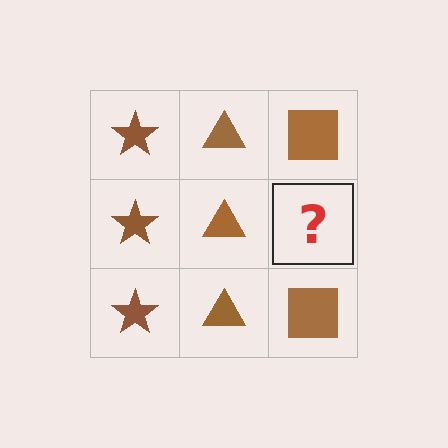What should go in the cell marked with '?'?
The missing cell should contain a brown square.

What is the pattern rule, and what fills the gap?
The rule is that each column has a consistent shape. The gap should be filled with a brown square.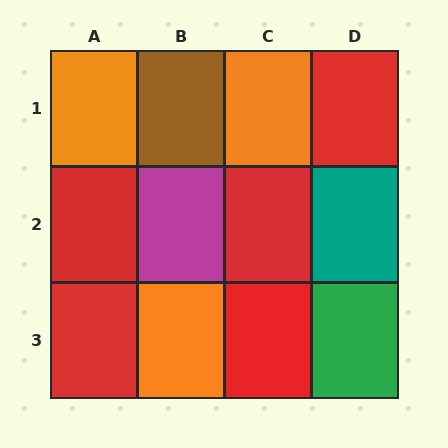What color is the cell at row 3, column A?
Red.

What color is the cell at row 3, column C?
Red.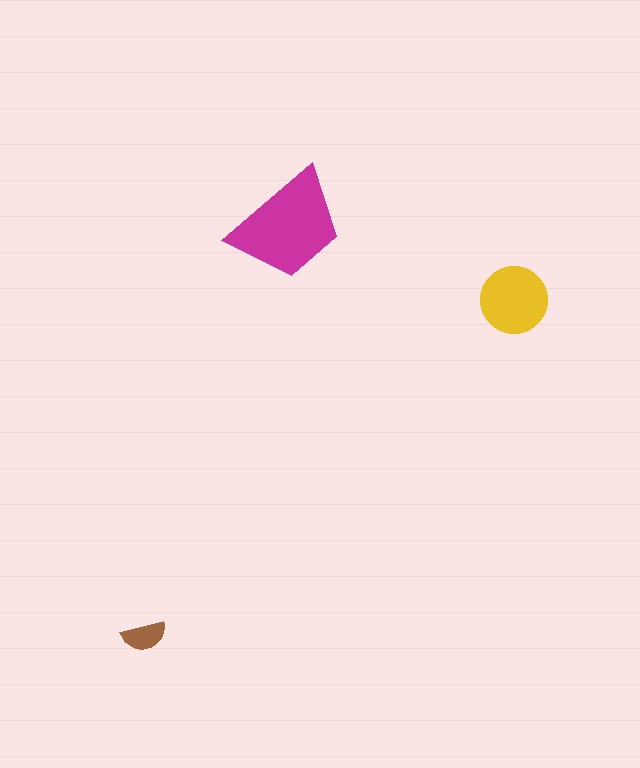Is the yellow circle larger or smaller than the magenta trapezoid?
Smaller.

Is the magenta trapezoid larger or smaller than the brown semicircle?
Larger.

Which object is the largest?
The magenta trapezoid.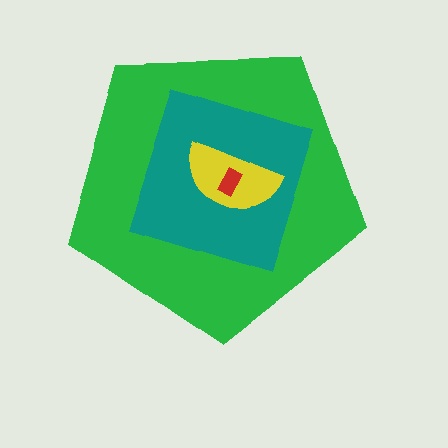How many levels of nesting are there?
4.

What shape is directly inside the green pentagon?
The teal square.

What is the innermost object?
The red rectangle.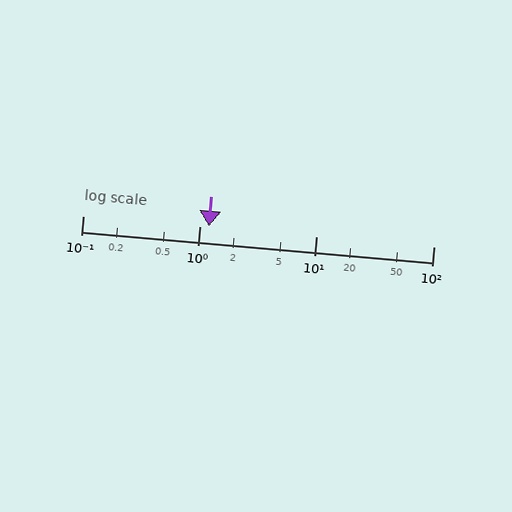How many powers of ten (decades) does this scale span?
The scale spans 3 decades, from 0.1 to 100.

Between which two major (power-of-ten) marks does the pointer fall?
The pointer is between 1 and 10.